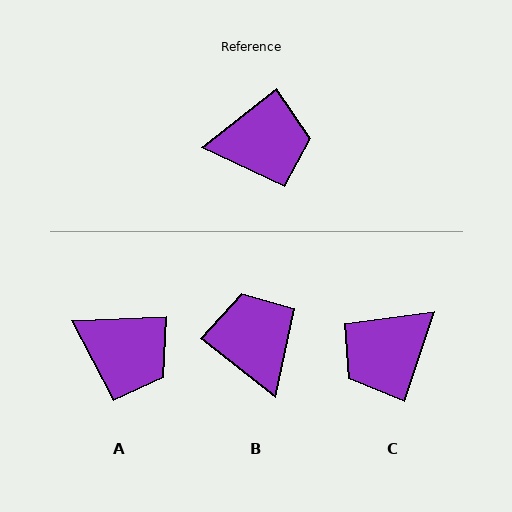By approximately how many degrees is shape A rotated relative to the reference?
Approximately 37 degrees clockwise.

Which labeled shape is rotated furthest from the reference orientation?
C, about 147 degrees away.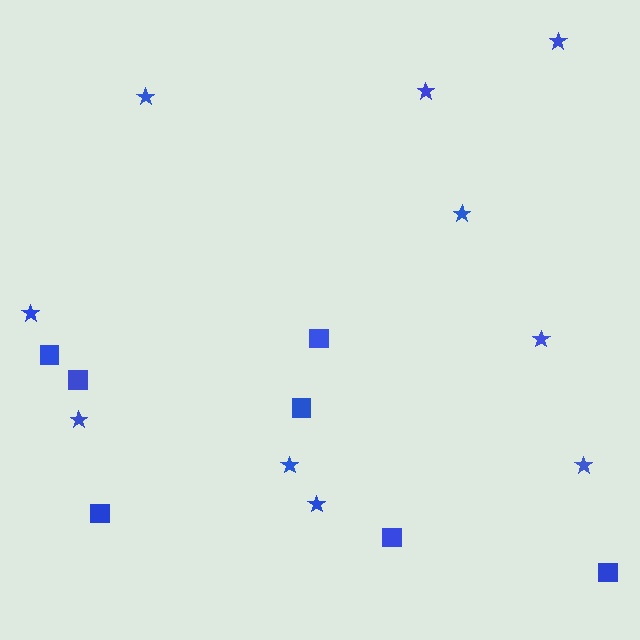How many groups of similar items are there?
There are 2 groups: one group of squares (7) and one group of stars (10).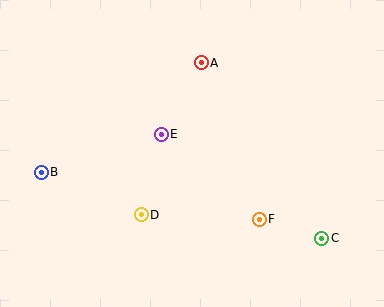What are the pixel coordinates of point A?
Point A is at (201, 63).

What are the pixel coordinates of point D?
Point D is at (141, 215).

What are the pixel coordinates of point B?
Point B is at (41, 172).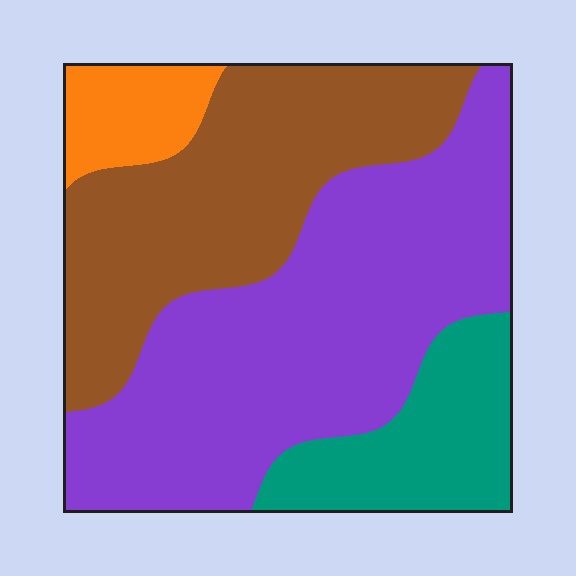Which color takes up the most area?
Purple, at roughly 45%.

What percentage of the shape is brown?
Brown takes up between a quarter and a half of the shape.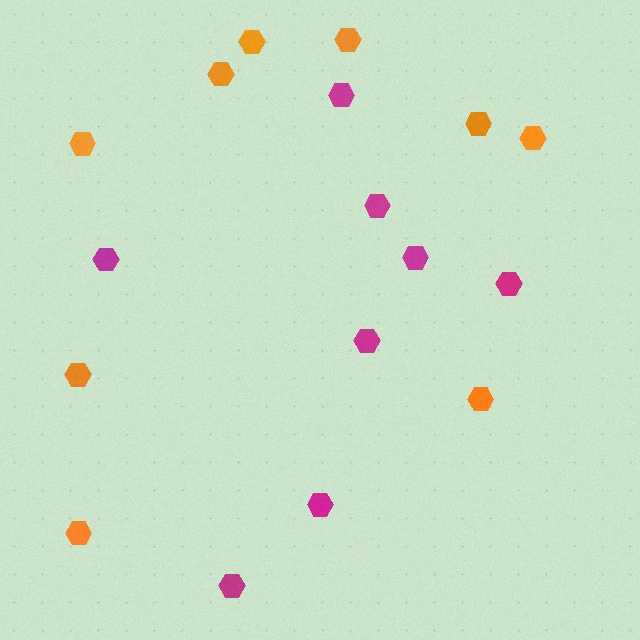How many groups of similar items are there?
There are 2 groups: one group of magenta hexagons (8) and one group of orange hexagons (9).